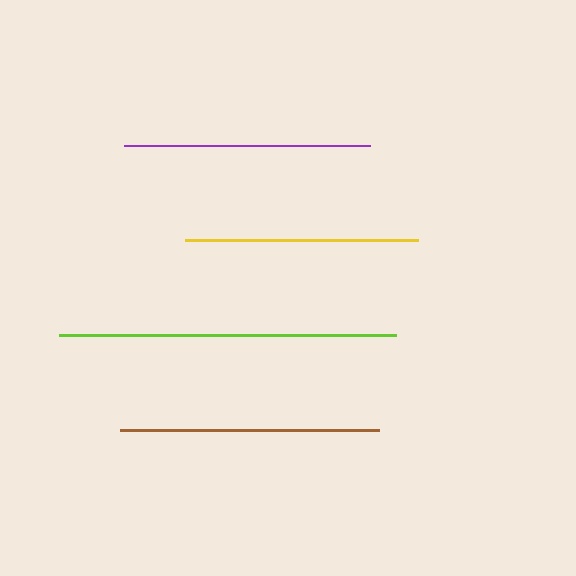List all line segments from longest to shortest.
From longest to shortest: lime, brown, purple, yellow.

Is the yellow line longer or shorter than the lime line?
The lime line is longer than the yellow line.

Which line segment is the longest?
The lime line is the longest at approximately 337 pixels.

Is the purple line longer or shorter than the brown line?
The brown line is longer than the purple line.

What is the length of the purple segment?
The purple segment is approximately 246 pixels long.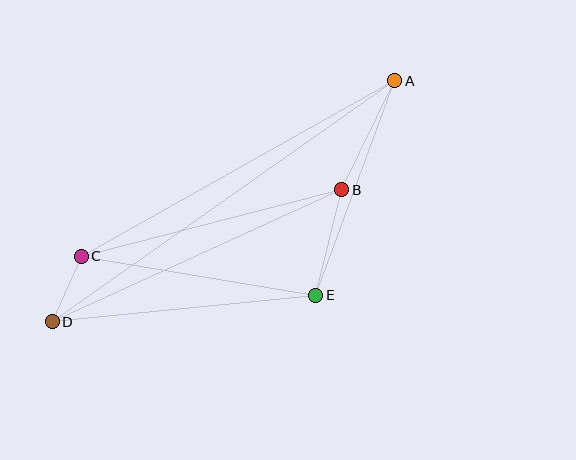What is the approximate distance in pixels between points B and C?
The distance between B and C is approximately 269 pixels.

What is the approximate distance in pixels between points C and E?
The distance between C and E is approximately 238 pixels.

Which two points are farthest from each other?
Points A and D are farthest from each other.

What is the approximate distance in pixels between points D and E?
The distance between D and E is approximately 265 pixels.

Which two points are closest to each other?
Points C and D are closest to each other.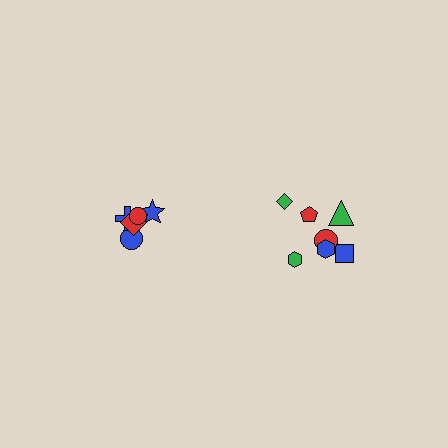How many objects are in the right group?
There are 7 objects.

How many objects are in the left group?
There are 5 objects.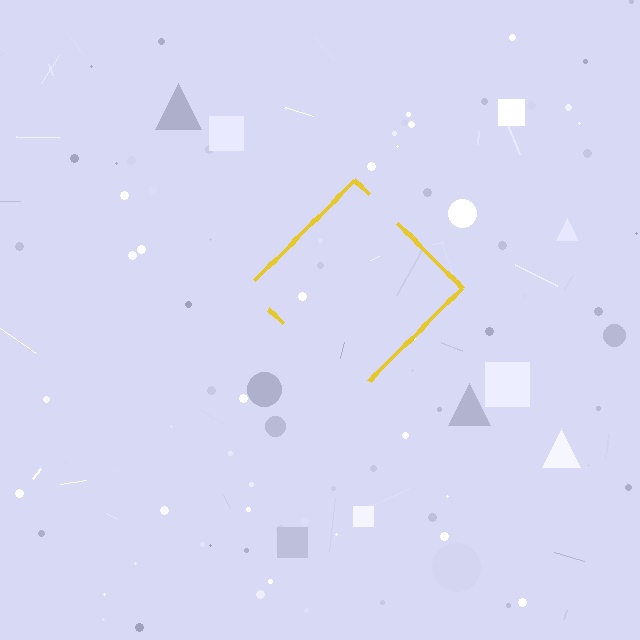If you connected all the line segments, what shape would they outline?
They would outline a diamond.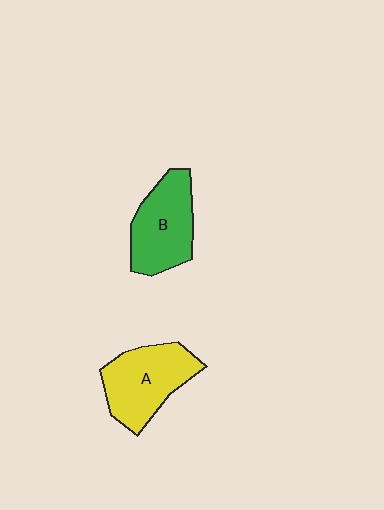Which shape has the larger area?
Shape A (yellow).